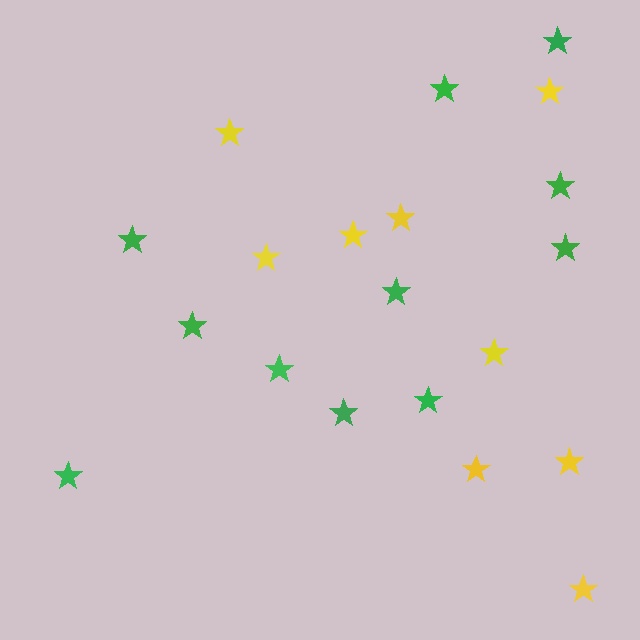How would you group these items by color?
There are 2 groups: one group of green stars (11) and one group of yellow stars (9).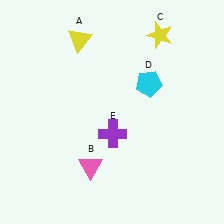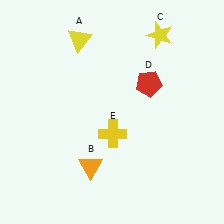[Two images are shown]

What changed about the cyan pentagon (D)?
In Image 1, D is cyan. In Image 2, it changed to red.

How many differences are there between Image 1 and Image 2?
There are 3 differences between the two images.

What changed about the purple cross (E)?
In Image 1, E is purple. In Image 2, it changed to yellow.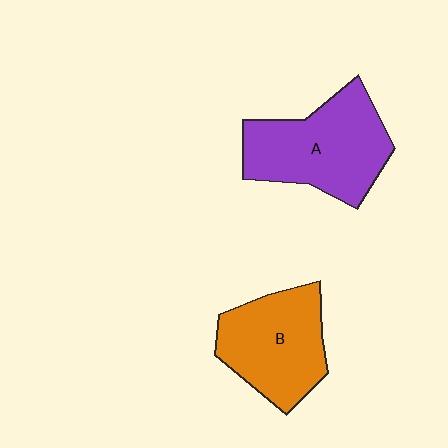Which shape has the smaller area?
Shape B (orange).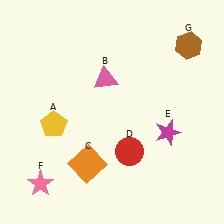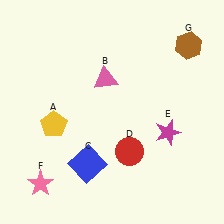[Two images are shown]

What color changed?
The square (C) changed from orange in Image 1 to blue in Image 2.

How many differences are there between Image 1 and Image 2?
There is 1 difference between the two images.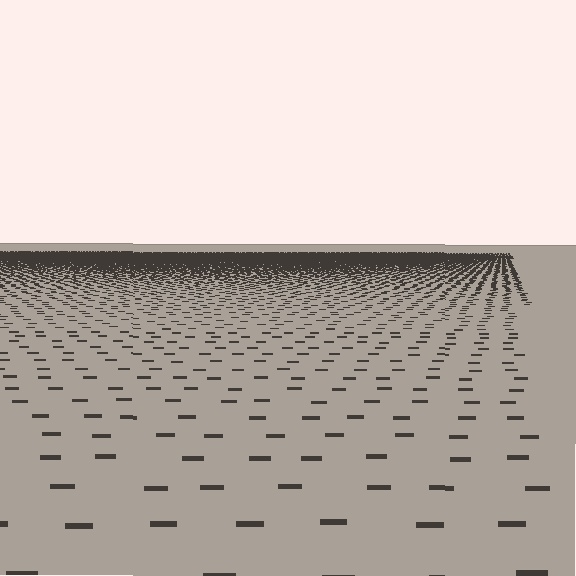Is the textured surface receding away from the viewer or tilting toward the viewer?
The surface is receding away from the viewer. Texture elements get smaller and denser toward the top.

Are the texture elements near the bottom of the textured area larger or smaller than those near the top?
Larger. Near the bottom, elements are closer to the viewer and appear at a bigger on-screen size.